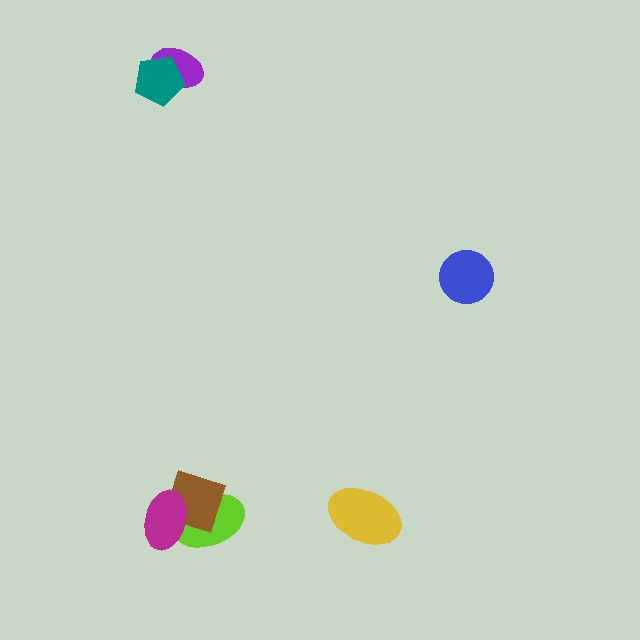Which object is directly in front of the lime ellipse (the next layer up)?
The brown diamond is directly in front of the lime ellipse.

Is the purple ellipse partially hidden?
Yes, it is partially covered by another shape.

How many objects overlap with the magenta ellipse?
2 objects overlap with the magenta ellipse.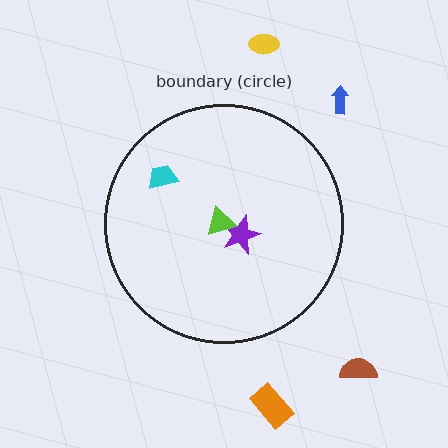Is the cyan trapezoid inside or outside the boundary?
Inside.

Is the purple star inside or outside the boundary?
Inside.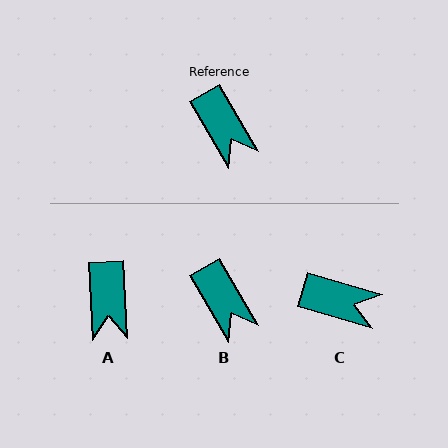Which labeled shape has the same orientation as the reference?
B.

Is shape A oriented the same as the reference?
No, it is off by about 27 degrees.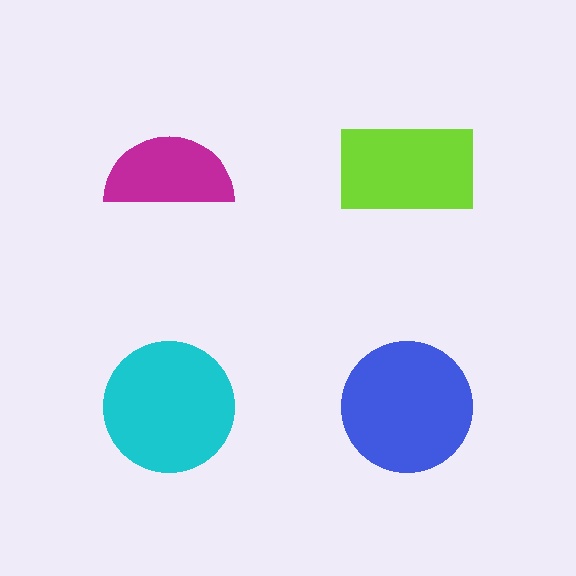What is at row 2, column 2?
A blue circle.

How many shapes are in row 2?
2 shapes.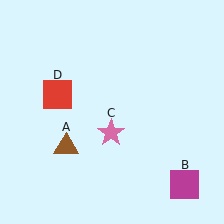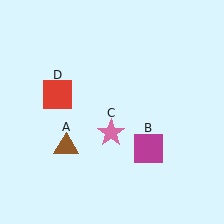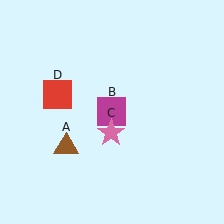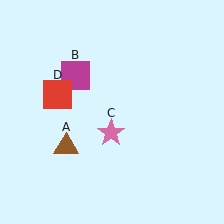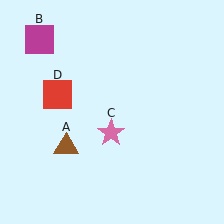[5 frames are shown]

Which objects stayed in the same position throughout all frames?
Brown triangle (object A) and pink star (object C) and red square (object D) remained stationary.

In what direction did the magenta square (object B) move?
The magenta square (object B) moved up and to the left.